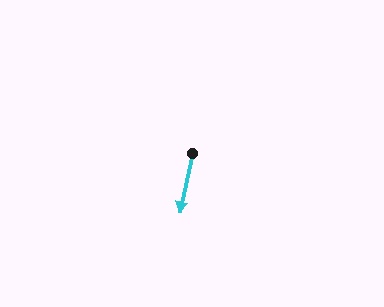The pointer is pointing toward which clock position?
Roughly 6 o'clock.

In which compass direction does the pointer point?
South.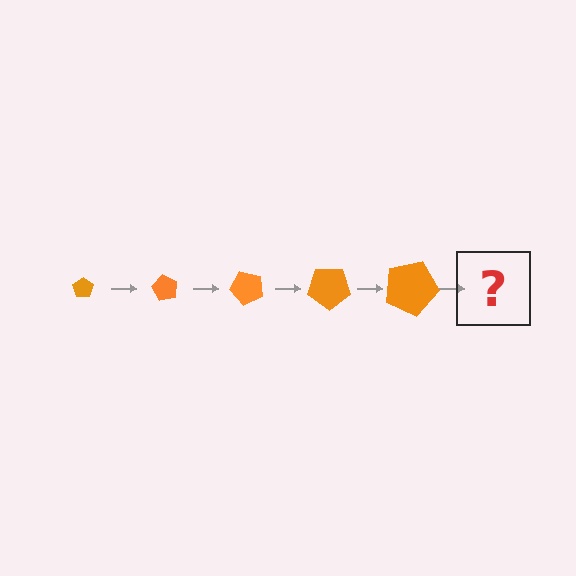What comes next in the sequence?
The next element should be a pentagon, larger than the previous one and rotated 300 degrees from the start.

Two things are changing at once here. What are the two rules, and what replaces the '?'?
The two rules are that the pentagon grows larger each step and it rotates 60 degrees each step. The '?' should be a pentagon, larger than the previous one and rotated 300 degrees from the start.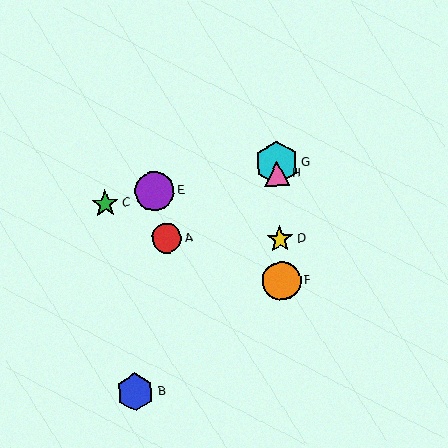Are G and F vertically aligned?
Yes, both are at x≈276.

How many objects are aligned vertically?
4 objects (D, F, G, H) are aligned vertically.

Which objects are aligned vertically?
Objects D, F, G, H are aligned vertically.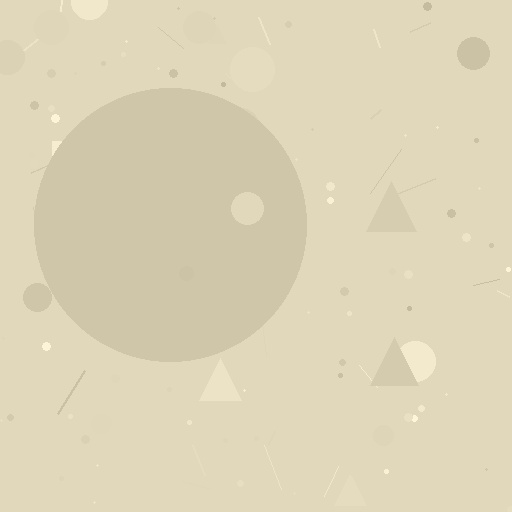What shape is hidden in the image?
A circle is hidden in the image.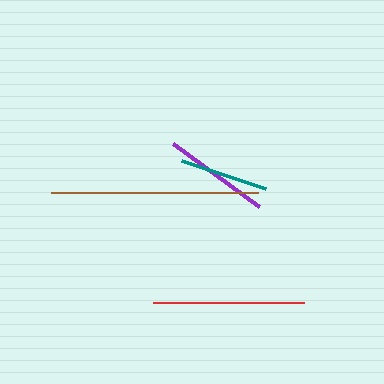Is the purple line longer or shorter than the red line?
The red line is longer than the purple line.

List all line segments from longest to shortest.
From longest to shortest: brown, red, purple, teal.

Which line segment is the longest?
The brown line is the longest at approximately 206 pixels.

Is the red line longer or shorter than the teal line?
The red line is longer than the teal line.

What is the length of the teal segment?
The teal segment is approximately 88 pixels long.